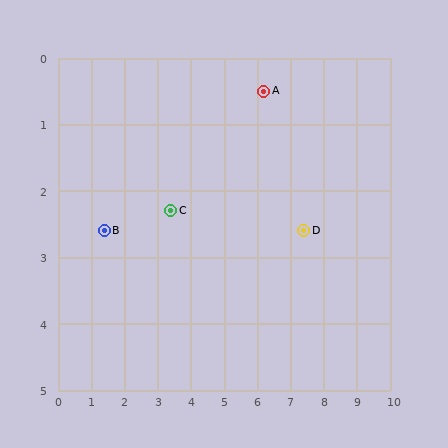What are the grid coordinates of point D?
Point D is at approximately (7.4, 2.6).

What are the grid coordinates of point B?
Point B is at approximately (1.4, 2.6).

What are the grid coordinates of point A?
Point A is at approximately (6.2, 0.5).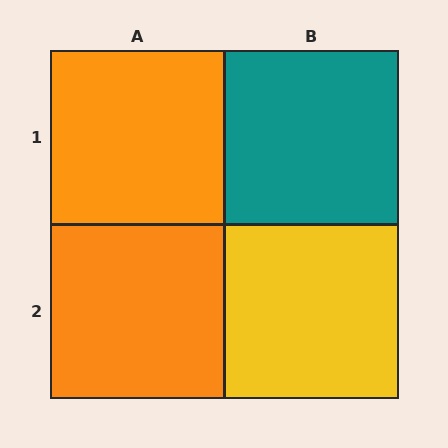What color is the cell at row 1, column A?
Orange.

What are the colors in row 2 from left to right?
Orange, yellow.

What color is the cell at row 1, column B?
Teal.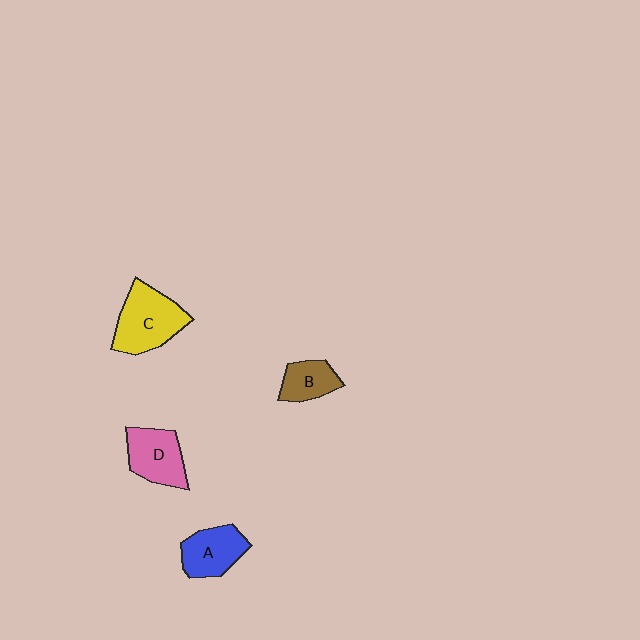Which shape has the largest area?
Shape C (yellow).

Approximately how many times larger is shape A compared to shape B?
Approximately 1.4 times.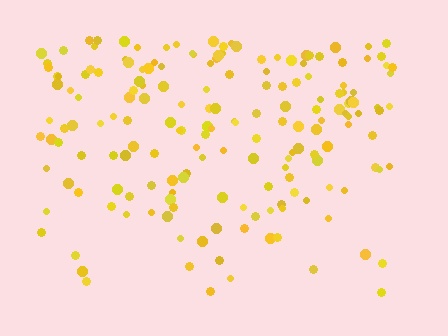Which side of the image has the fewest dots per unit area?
The bottom.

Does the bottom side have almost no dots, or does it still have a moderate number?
Still a moderate number, just noticeably fewer than the top.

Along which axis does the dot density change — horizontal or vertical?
Vertical.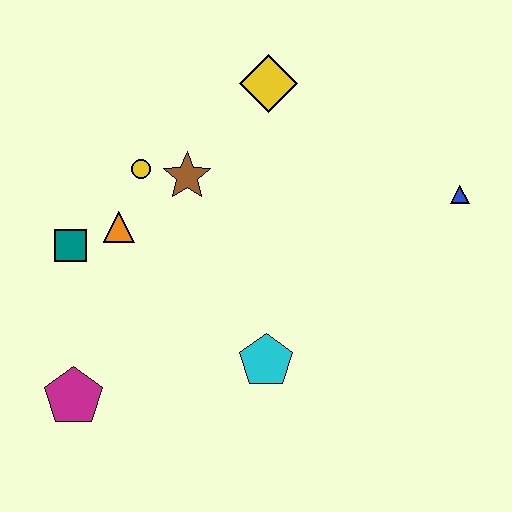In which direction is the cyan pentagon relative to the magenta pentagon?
The cyan pentagon is to the right of the magenta pentagon.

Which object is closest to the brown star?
The yellow circle is closest to the brown star.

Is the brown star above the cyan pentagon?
Yes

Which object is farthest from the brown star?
The blue triangle is farthest from the brown star.